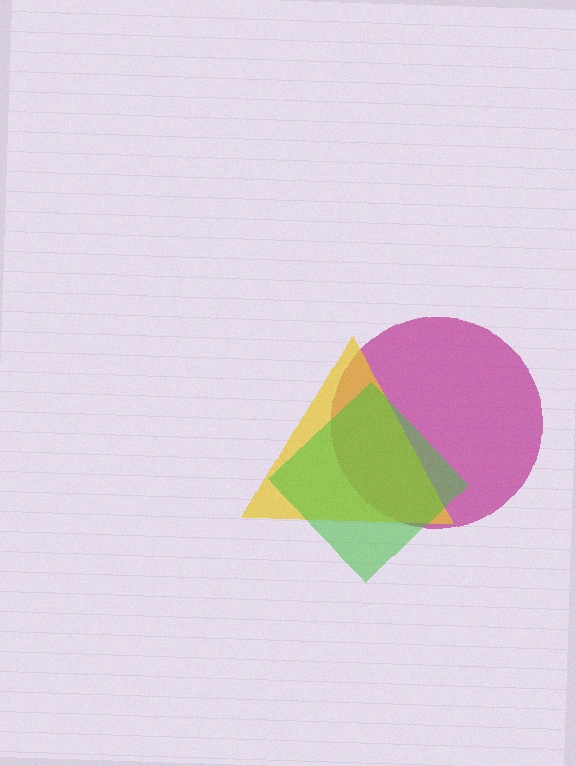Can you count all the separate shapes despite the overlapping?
Yes, there are 3 separate shapes.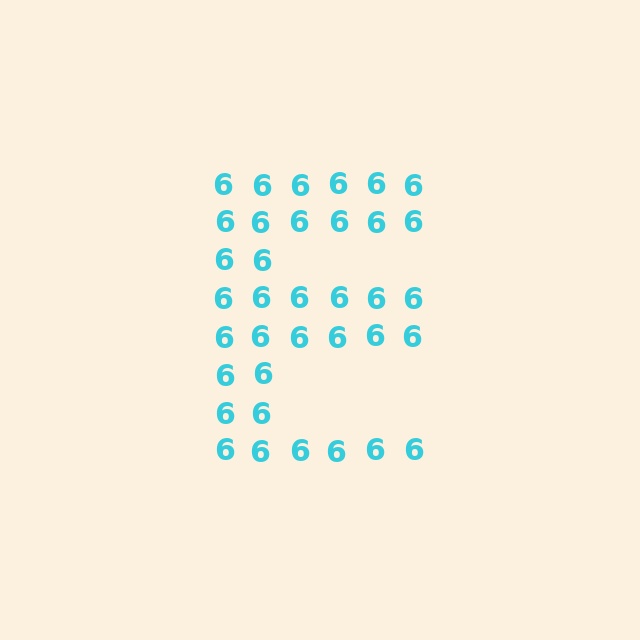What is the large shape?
The large shape is the letter E.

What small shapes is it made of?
It is made of small digit 6's.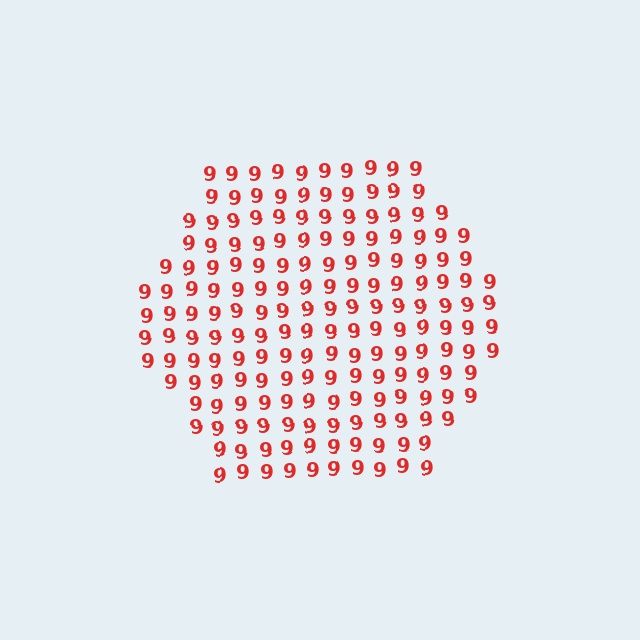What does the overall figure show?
The overall figure shows a hexagon.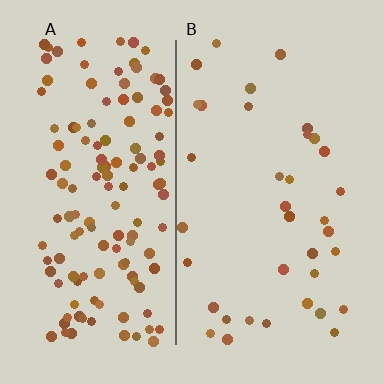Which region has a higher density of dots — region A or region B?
A (the left).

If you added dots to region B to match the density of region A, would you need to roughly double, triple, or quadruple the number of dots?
Approximately quadruple.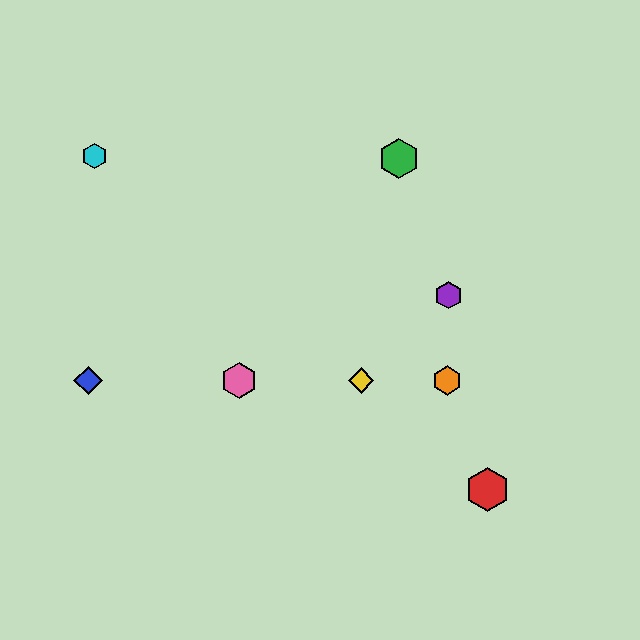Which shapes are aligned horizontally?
The blue diamond, the yellow diamond, the orange hexagon, the pink hexagon are aligned horizontally.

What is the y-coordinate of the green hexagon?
The green hexagon is at y≈159.